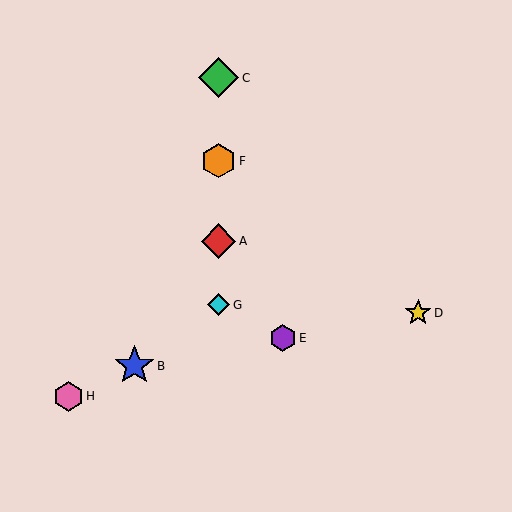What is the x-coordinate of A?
Object A is at x≈219.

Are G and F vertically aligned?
Yes, both are at x≈219.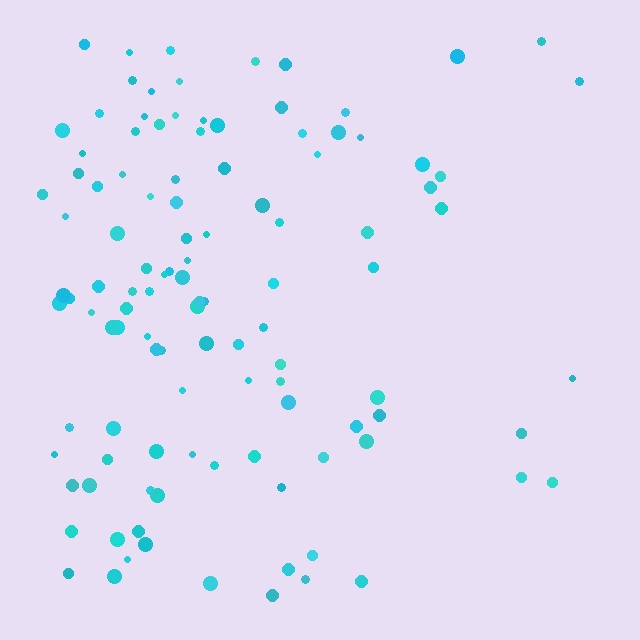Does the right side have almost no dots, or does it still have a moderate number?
Still a moderate number, just noticeably fewer than the left.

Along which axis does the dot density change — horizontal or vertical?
Horizontal.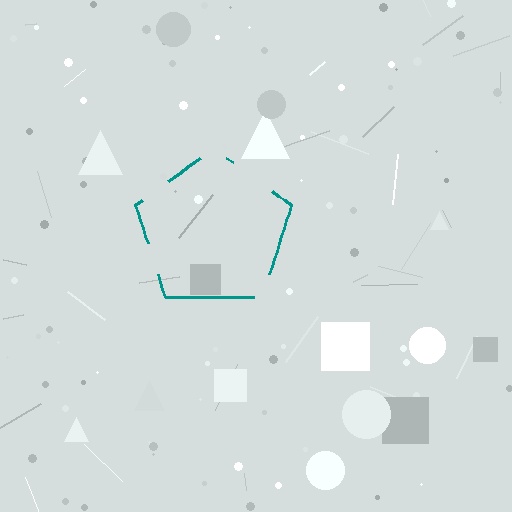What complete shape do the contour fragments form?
The contour fragments form a pentagon.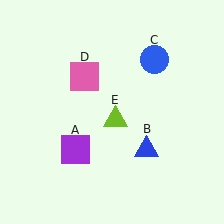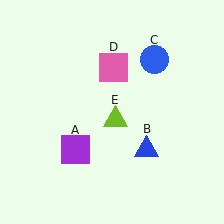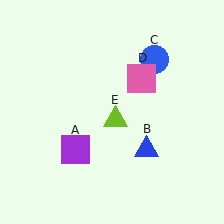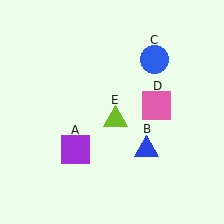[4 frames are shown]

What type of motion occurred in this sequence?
The pink square (object D) rotated clockwise around the center of the scene.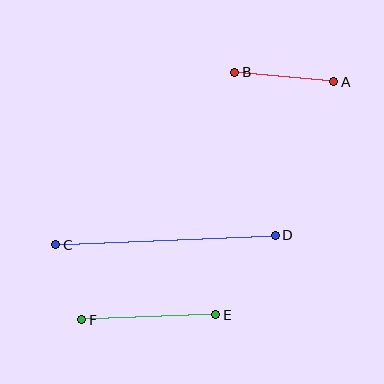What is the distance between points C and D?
The distance is approximately 220 pixels.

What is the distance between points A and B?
The distance is approximately 100 pixels.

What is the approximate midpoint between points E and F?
The midpoint is at approximately (149, 317) pixels.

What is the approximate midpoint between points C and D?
The midpoint is at approximately (166, 240) pixels.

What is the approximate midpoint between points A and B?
The midpoint is at approximately (284, 77) pixels.